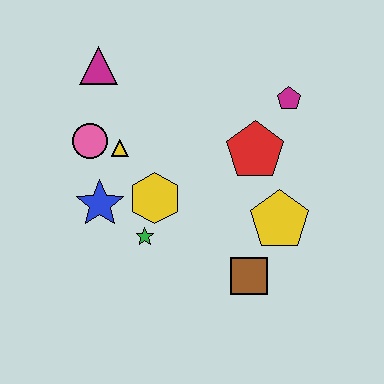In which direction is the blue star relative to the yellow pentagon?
The blue star is to the left of the yellow pentagon.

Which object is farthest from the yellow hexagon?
The magenta pentagon is farthest from the yellow hexagon.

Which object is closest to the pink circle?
The yellow triangle is closest to the pink circle.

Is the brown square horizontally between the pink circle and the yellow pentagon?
Yes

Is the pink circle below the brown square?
No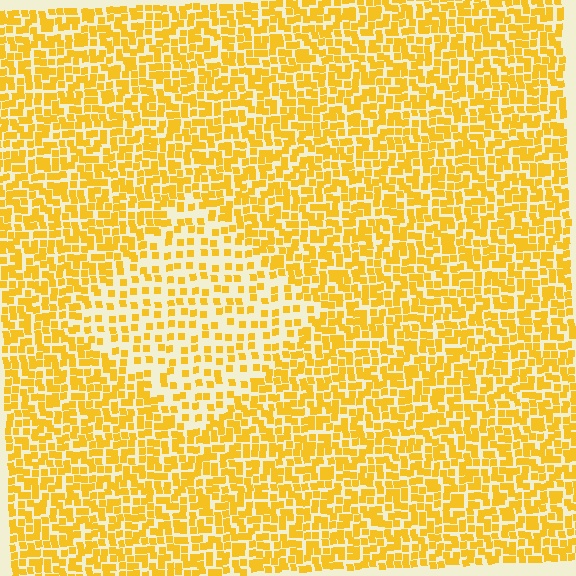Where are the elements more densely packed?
The elements are more densely packed outside the diamond boundary.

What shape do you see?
I see a diamond.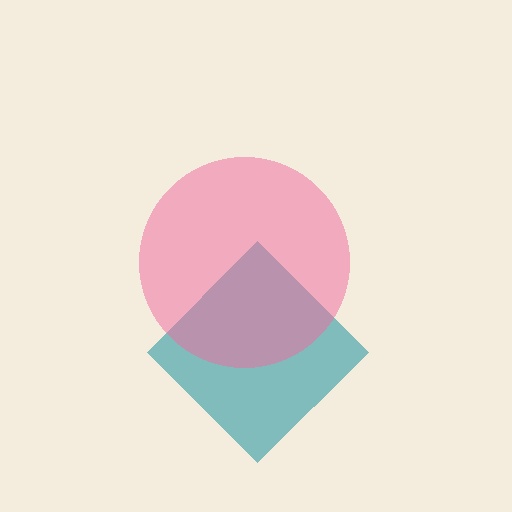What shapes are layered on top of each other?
The layered shapes are: a teal diamond, a pink circle.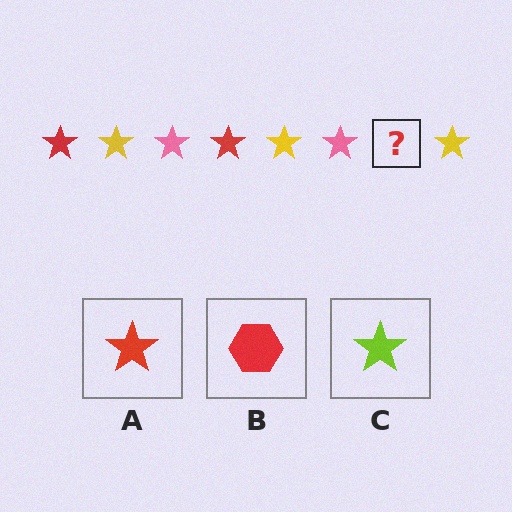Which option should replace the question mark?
Option A.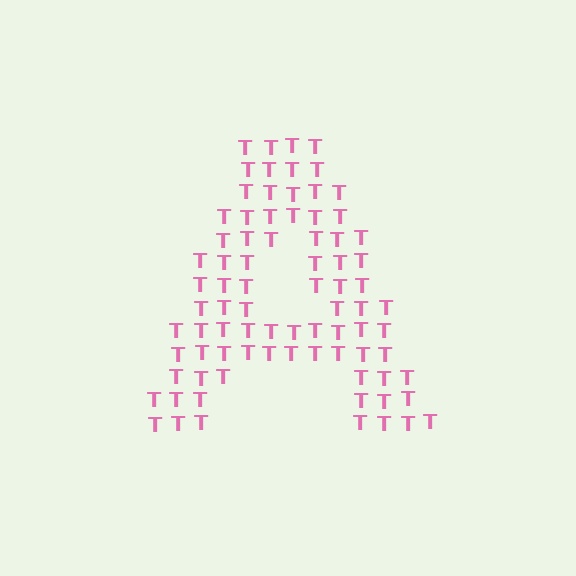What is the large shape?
The large shape is the letter A.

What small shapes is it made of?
It is made of small letter T's.